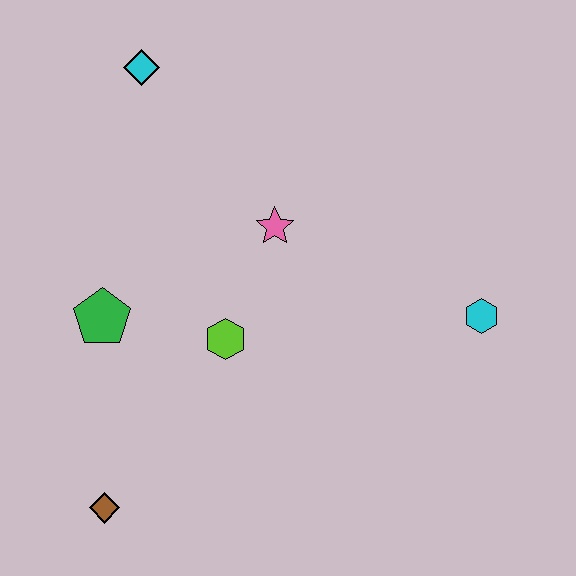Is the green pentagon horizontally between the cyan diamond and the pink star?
No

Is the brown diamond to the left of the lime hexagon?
Yes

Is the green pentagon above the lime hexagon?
Yes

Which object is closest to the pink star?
The lime hexagon is closest to the pink star.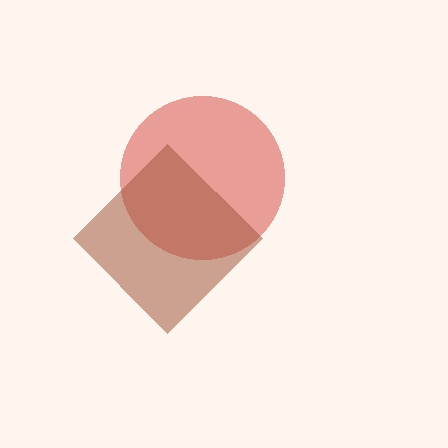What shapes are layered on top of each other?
The layered shapes are: a red circle, a brown diamond.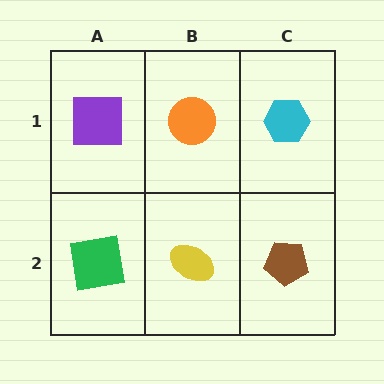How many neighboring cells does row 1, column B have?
3.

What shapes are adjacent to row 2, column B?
An orange circle (row 1, column B), a green square (row 2, column A), a brown pentagon (row 2, column C).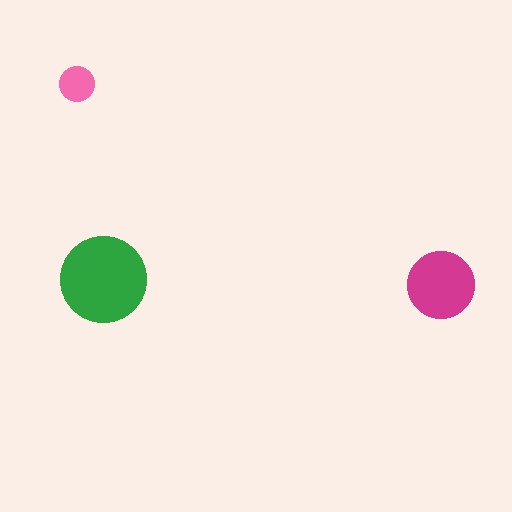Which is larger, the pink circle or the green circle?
The green one.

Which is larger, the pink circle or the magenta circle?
The magenta one.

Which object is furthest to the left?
The pink circle is leftmost.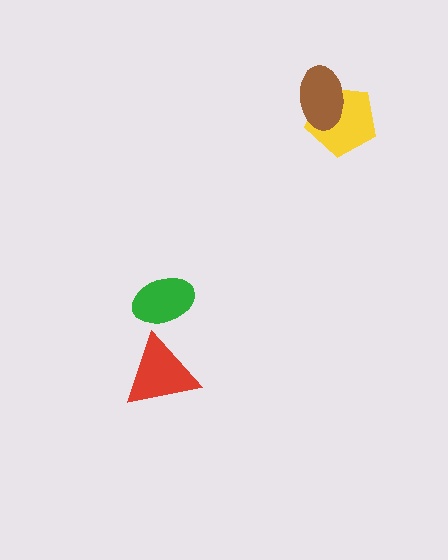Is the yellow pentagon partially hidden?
Yes, it is partially covered by another shape.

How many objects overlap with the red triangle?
0 objects overlap with the red triangle.